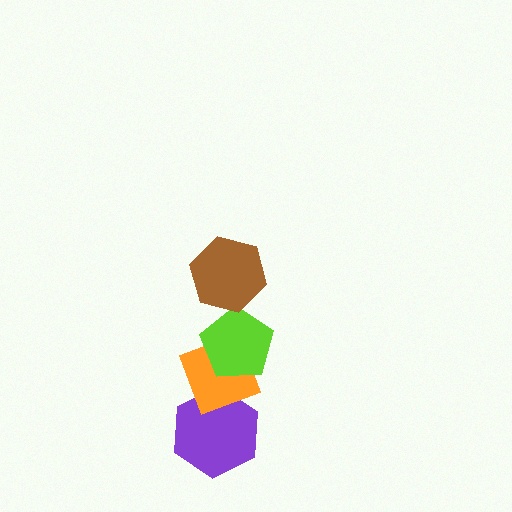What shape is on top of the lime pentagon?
The brown hexagon is on top of the lime pentagon.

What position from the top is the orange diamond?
The orange diamond is 3rd from the top.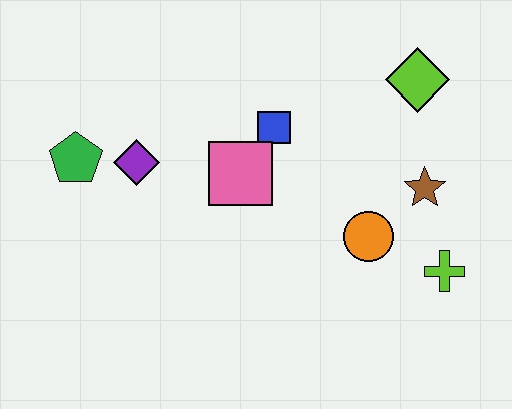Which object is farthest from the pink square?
The lime cross is farthest from the pink square.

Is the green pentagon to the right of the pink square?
No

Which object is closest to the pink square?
The blue square is closest to the pink square.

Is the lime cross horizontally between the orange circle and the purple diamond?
No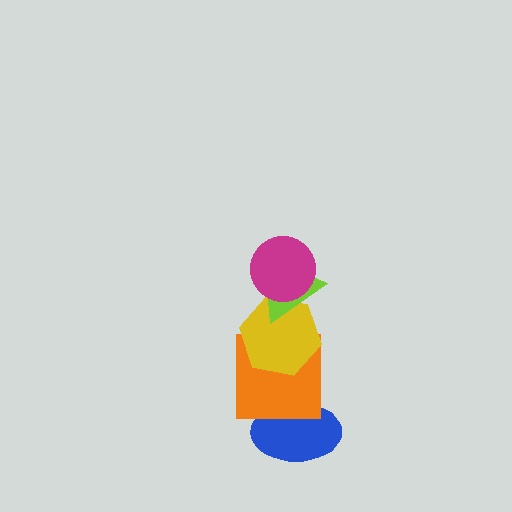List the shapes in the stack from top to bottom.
From top to bottom: the magenta circle, the lime triangle, the yellow hexagon, the orange square, the blue ellipse.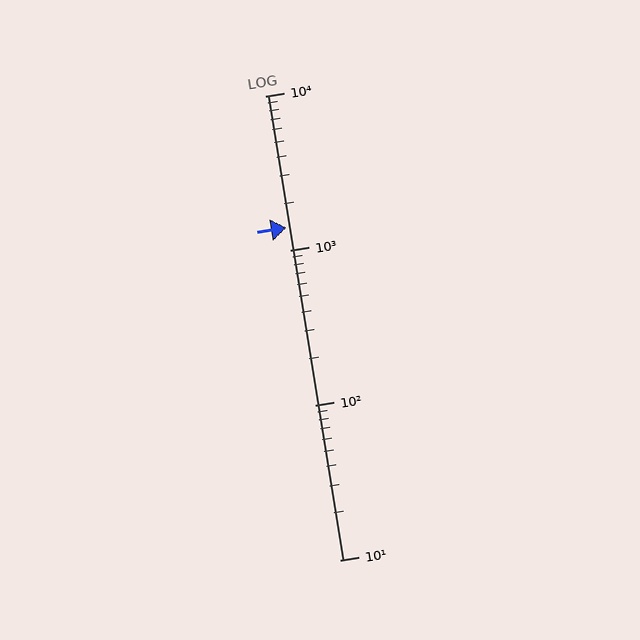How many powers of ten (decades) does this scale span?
The scale spans 3 decades, from 10 to 10000.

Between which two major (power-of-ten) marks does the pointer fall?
The pointer is between 1000 and 10000.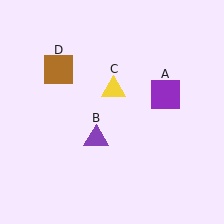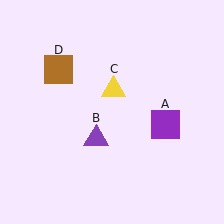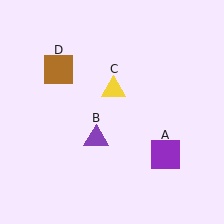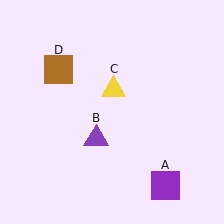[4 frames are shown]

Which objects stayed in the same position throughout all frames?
Purple triangle (object B) and yellow triangle (object C) and brown square (object D) remained stationary.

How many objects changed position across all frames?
1 object changed position: purple square (object A).